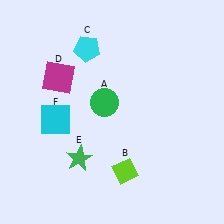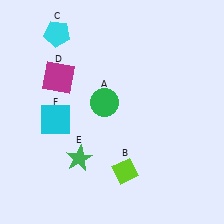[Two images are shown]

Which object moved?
The cyan pentagon (C) moved left.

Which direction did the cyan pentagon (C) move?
The cyan pentagon (C) moved left.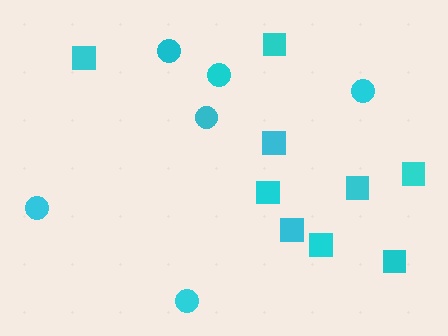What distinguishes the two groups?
There are 2 groups: one group of circles (6) and one group of squares (9).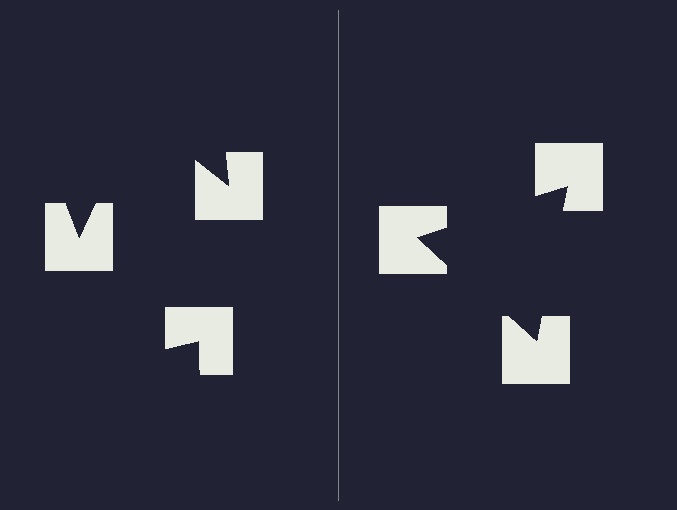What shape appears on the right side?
An illusory triangle.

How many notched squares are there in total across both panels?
6 — 3 on each side.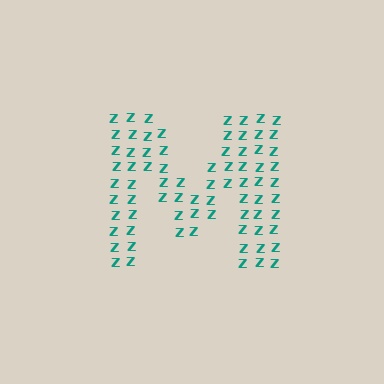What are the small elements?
The small elements are letter Z's.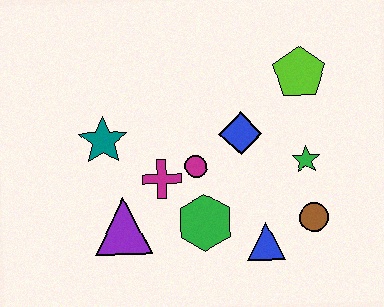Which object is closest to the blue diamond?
The magenta circle is closest to the blue diamond.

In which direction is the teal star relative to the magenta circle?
The teal star is to the left of the magenta circle.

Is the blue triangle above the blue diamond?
No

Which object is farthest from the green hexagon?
The lime pentagon is farthest from the green hexagon.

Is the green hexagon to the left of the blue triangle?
Yes